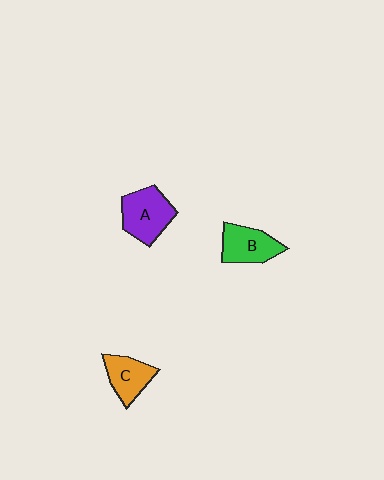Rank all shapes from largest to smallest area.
From largest to smallest: A (purple), B (green), C (orange).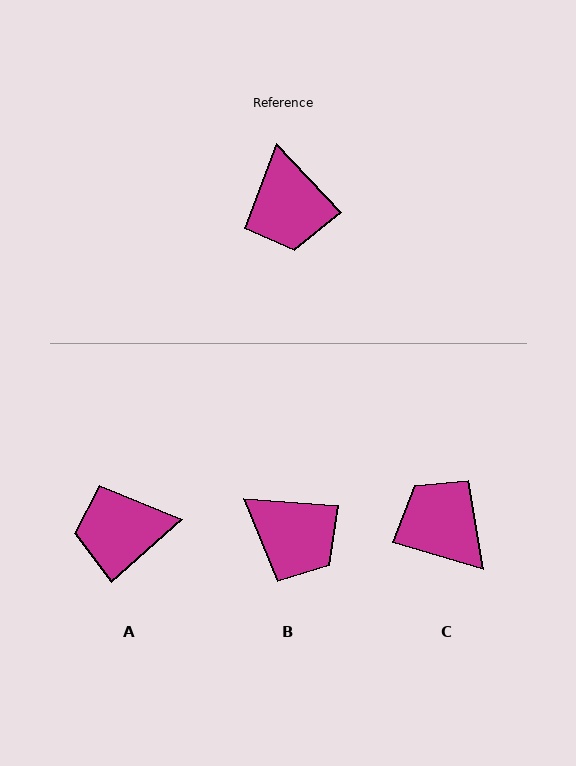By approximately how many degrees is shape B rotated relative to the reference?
Approximately 43 degrees counter-clockwise.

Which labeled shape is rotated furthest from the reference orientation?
C, about 150 degrees away.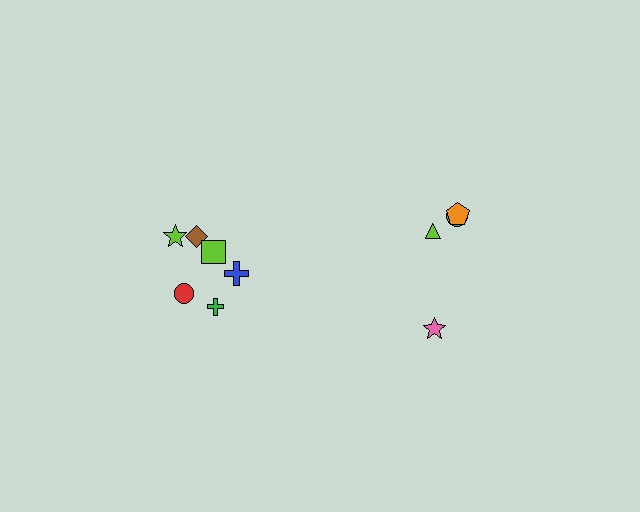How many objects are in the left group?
There are 6 objects.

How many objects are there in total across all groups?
There are 10 objects.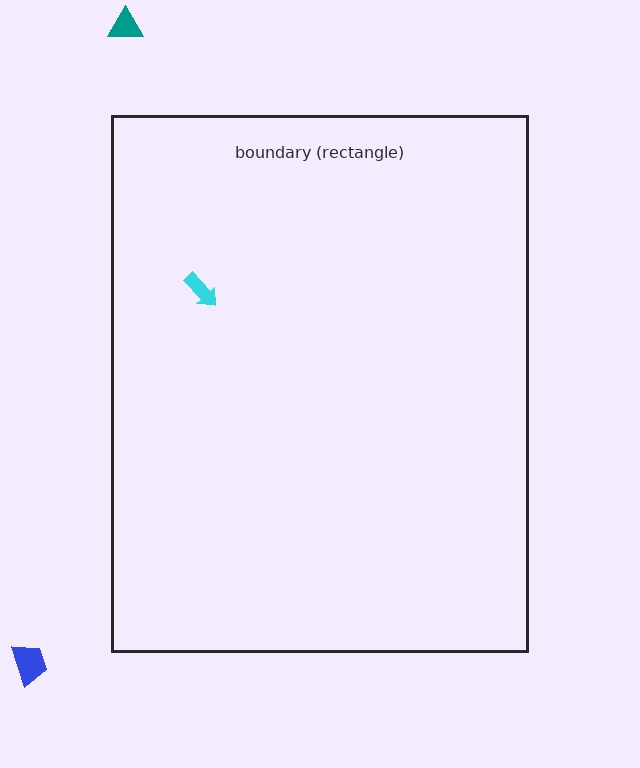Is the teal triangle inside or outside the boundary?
Outside.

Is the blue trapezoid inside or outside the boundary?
Outside.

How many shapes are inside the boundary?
1 inside, 2 outside.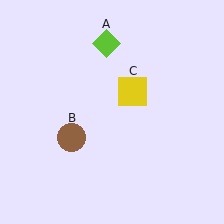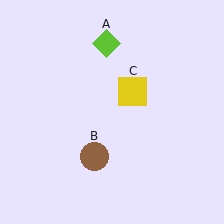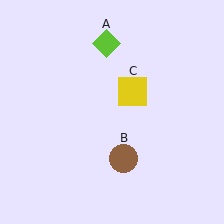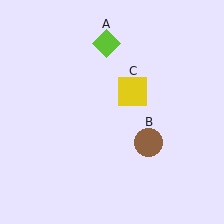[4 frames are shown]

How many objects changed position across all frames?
1 object changed position: brown circle (object B).